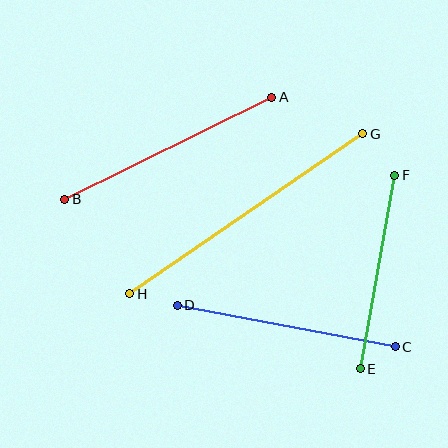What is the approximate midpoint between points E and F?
The midpoint is at approximately (377, 272) pixels.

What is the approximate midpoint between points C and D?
The midpoint is at approximately (286, 326) pixels.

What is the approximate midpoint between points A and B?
The midpoint is at approximately (168, 148) pixels.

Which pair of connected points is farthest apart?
Points G and H are farthest apart.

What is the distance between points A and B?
The distance is approximately 230 pixels.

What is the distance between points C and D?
The distance is approximately 222 pixels.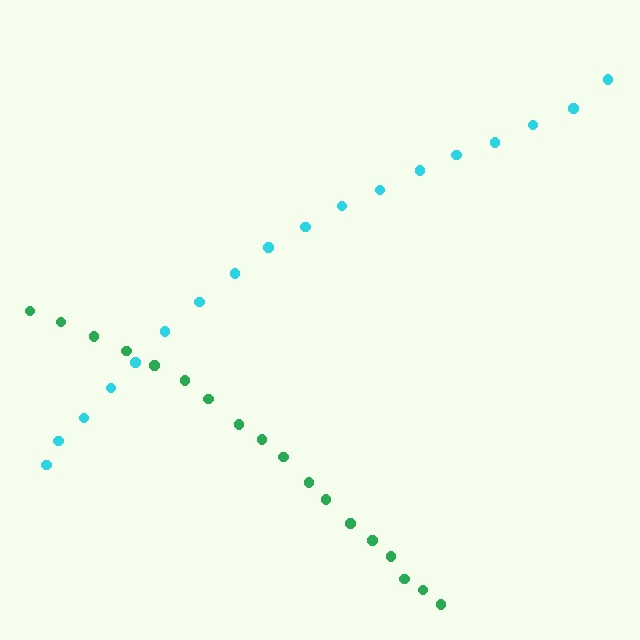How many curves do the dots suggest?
There are 2 distinct paths.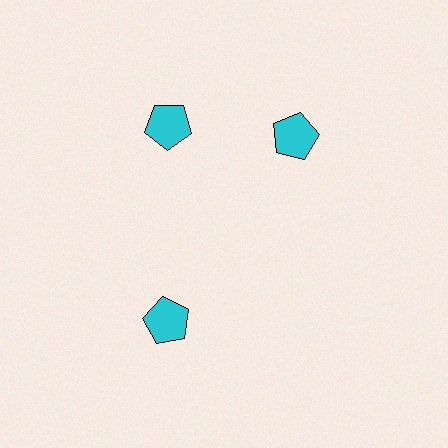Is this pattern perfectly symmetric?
No. The 3 cyan pentagons are arranged in a ring, but one element near the 3 o'clock position is rotated out of alignment along the ring, breaking the 3-fold rotational symmetry.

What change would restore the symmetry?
The symmetry would be restored by rotating it back into even spacing with its neighbors so that all 3 pentagons sit at equal angles and equal distance from the center.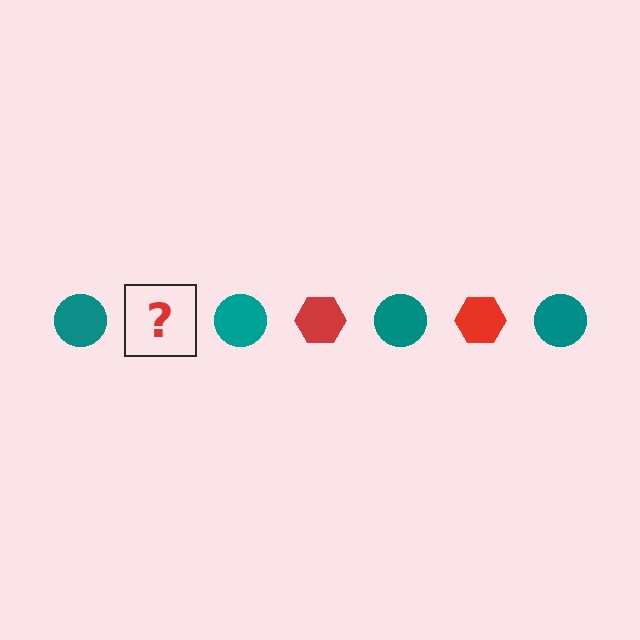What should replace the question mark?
The question mark should be replaced with a red hexagon.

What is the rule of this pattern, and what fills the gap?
The rule is that the pattern alternates between teal circle and red hexagon. The gap should be filled with a red hexagon.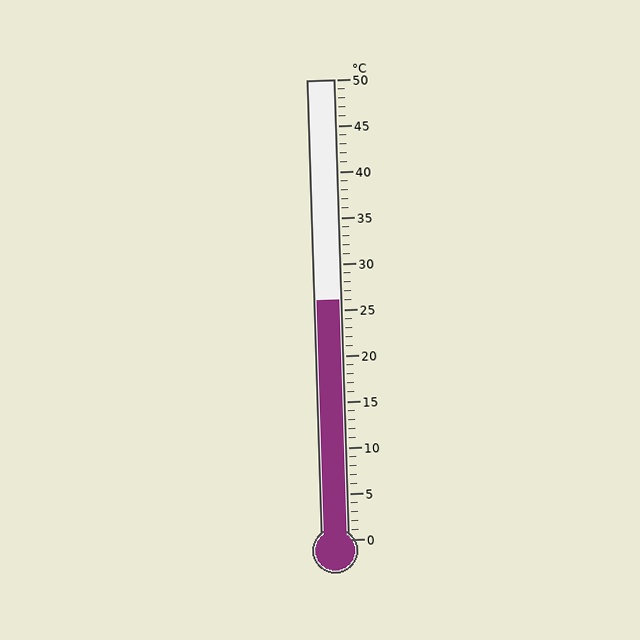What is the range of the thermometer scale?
The thermometer scale ranges from 0°C to 50°C.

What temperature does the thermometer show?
The thermometer shows approximately 26°C.